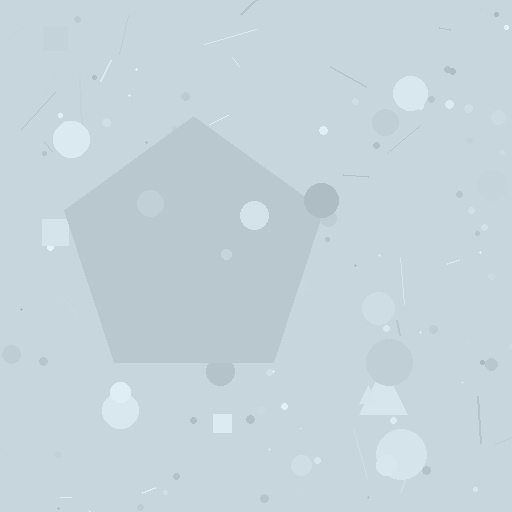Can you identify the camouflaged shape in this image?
The camouflaged shape is a pentagon.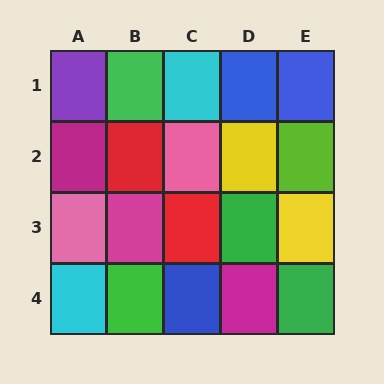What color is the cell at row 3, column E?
Yellow.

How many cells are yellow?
2 cells are yellow.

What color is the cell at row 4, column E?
Green.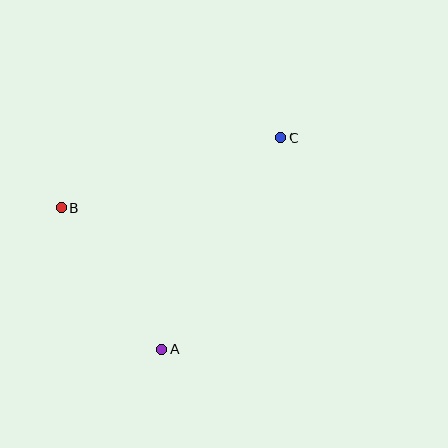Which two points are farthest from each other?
Points A and C are farthest from each other.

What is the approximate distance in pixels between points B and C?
The distance between B and C is approximately 230 pixels.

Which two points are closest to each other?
Points A and B are closest to each other.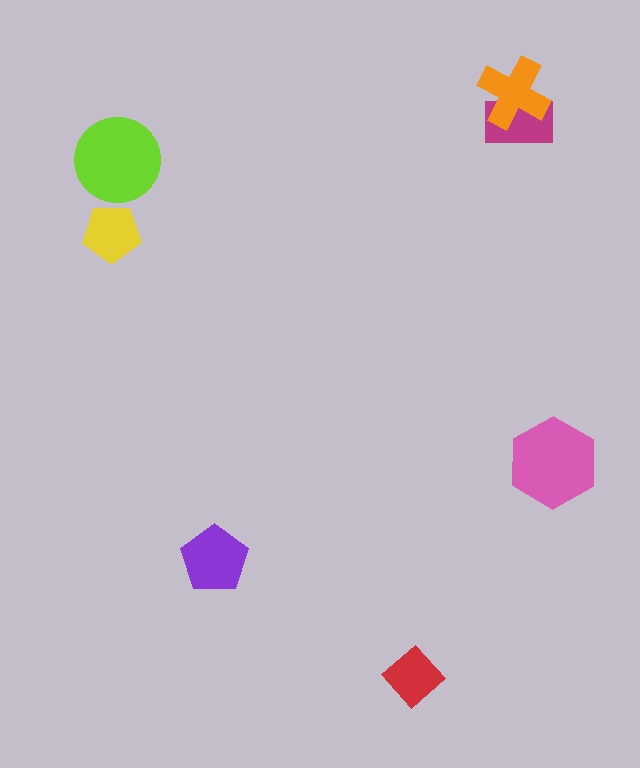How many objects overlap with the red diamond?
0 objects overlap with the red diamond.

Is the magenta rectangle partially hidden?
Yes, it is partially covered by another shape.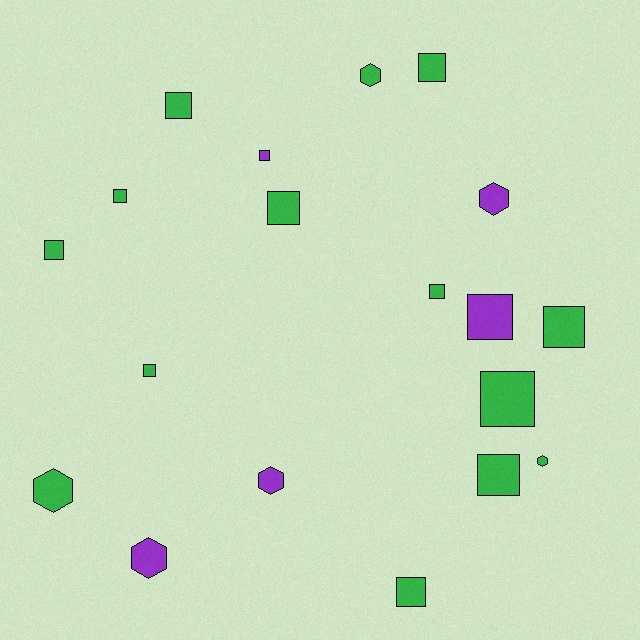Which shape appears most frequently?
Square, with 13 objects.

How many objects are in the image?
There are 19 objects.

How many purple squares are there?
There are 2 purple squares.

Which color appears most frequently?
Green, with 14 objects.